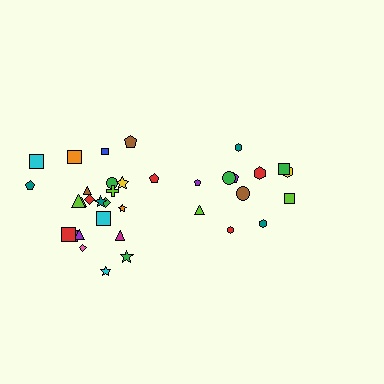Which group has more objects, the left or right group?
The left group.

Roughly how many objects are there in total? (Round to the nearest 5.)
Roughly 35 objects in total.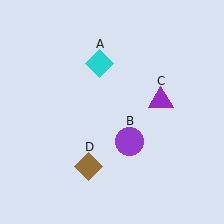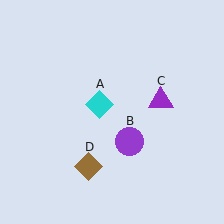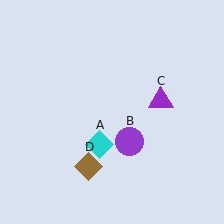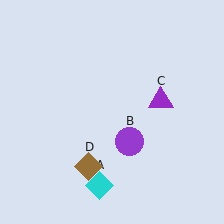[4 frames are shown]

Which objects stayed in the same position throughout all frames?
Purple circle (object B) and purple triangle (object C) and brown diamond (object D) remained stationary.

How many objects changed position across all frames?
1 object changed position: cyan diamond (object A).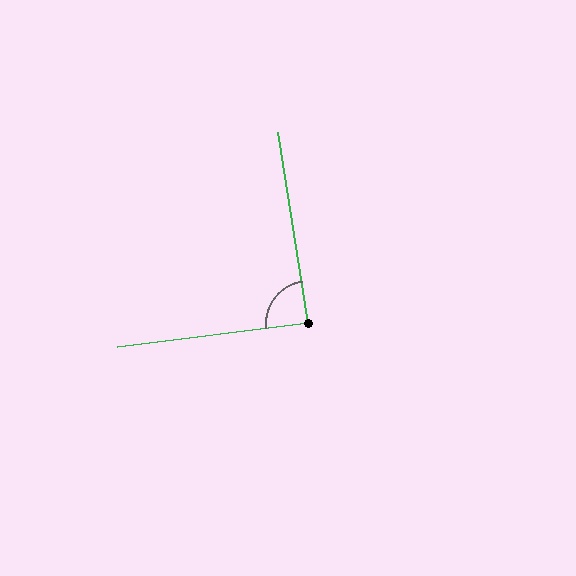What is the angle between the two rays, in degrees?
Approximately 88 degrees.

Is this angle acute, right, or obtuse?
It is approximately a right angle.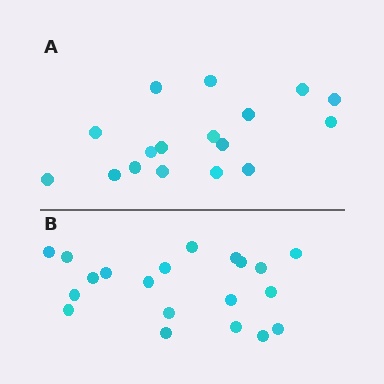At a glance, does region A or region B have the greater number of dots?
Region B (the bottom region) has more dots.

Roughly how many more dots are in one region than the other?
Region B has just a few more — roughly 2 or 3 more dots than region A.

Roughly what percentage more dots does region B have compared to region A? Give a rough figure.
About 20% more.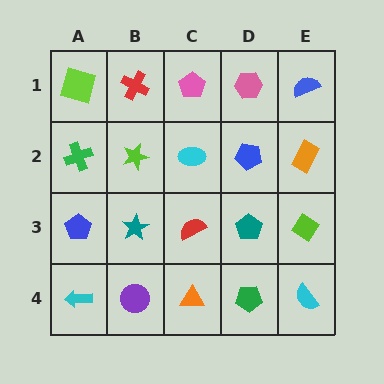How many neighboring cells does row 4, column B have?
3.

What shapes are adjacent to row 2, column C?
A pink pentagon (row 1, column C), a red semicircle (row 3, column C), a lime star (row 2, column B), a blue pentagon (row 2, column D).